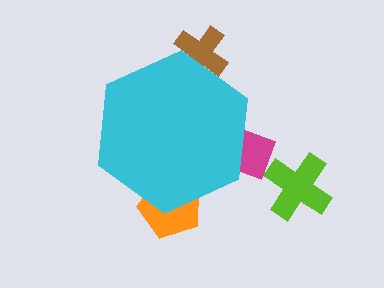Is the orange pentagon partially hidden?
Yes, the orange pentagon is partially hidden behind the cyan hexagon.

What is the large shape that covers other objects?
A cyan hexagon.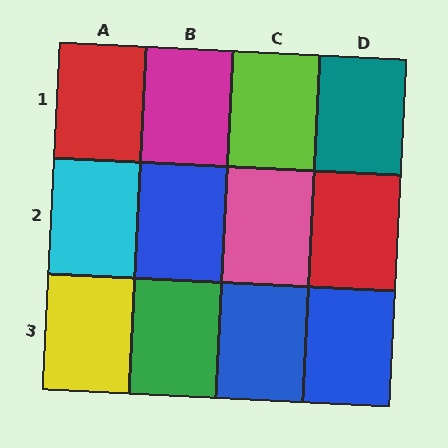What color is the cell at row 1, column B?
Magenta.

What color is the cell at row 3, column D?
Blue.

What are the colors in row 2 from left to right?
Cyan, blue, pink, red.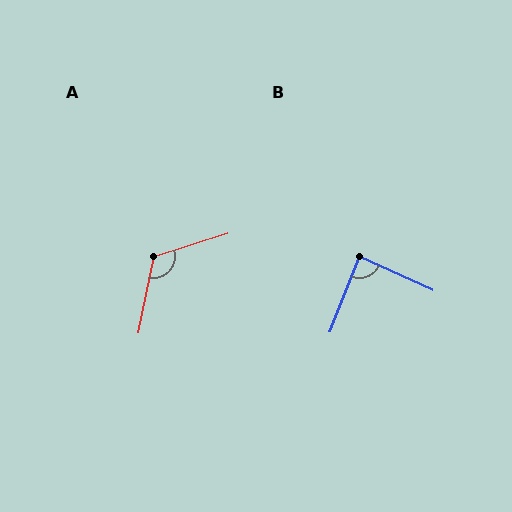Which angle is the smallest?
B, at approximately 86 degrees.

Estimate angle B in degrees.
Approximately 86 degrees.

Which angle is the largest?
A, at approximately 120 degrees.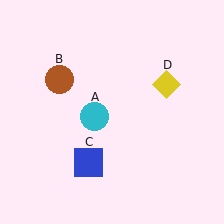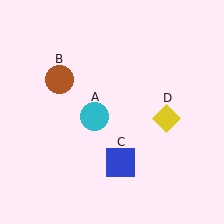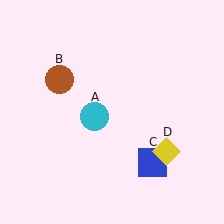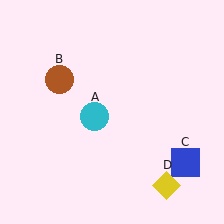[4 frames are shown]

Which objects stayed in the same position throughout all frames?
Cyan circle (object A) and brown circle (object B) remained stationary.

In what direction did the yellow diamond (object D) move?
The yellow diamond (object D) moved down.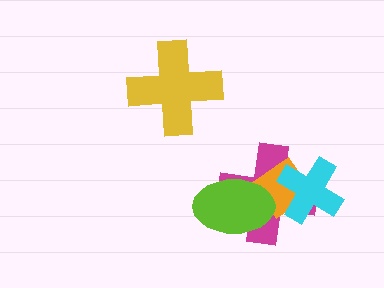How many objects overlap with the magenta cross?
3 objects overlap with the magenta cross.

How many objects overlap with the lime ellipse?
2 objects overlap with the lime ellipse.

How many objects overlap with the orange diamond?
3 objects overlap with the orange diamond.